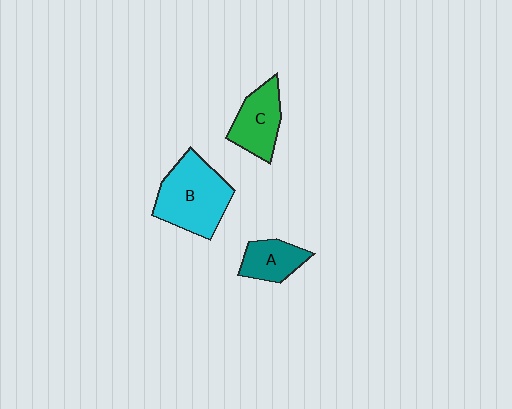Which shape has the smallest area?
Shape A (teal).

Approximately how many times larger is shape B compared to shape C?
Approximately 1.5 times.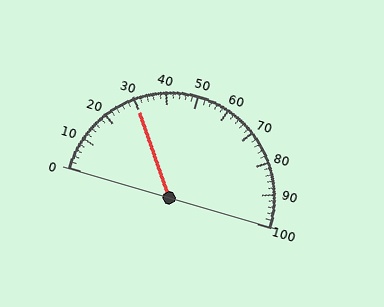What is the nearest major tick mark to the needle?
The nearest major tick mark is 30.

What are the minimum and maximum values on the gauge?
The gauge ranges from 0 to 100.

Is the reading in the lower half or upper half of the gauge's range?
The reading is in the lower half of the range (0 to 100).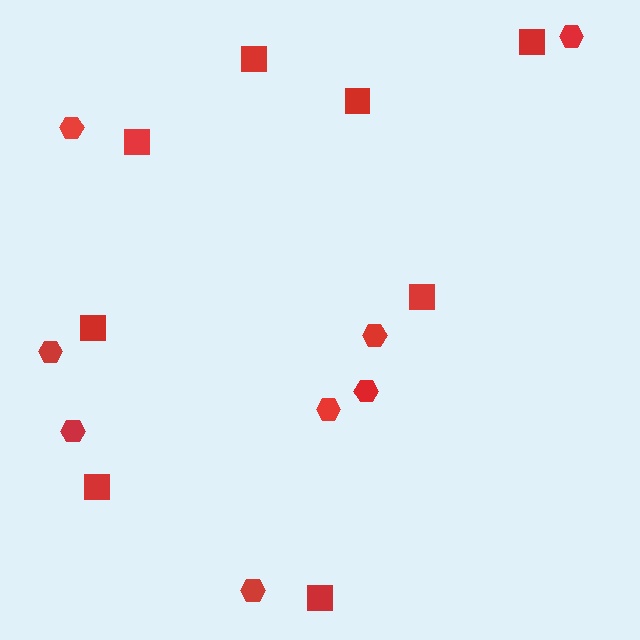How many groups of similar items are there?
There are 2 groups: one group of hexagons (8) and one group of squares (8).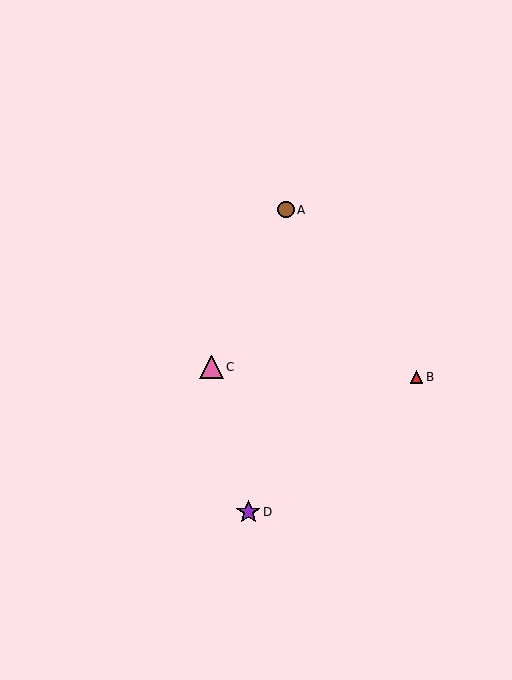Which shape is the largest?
The purple star (labeled D) is the largest.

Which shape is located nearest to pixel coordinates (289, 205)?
The brown circle (labeled A) at (286, 210) is nearest to that location.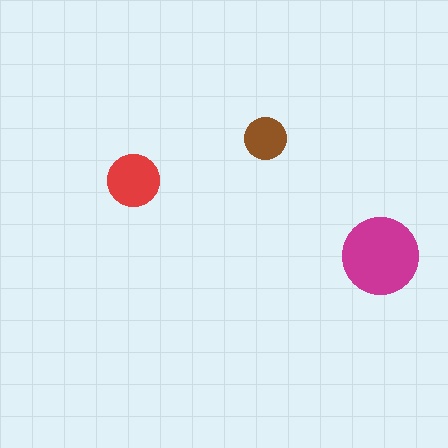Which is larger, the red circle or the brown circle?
The red one.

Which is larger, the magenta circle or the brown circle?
The magenta one.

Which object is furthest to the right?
The magenta circle is rightmost.